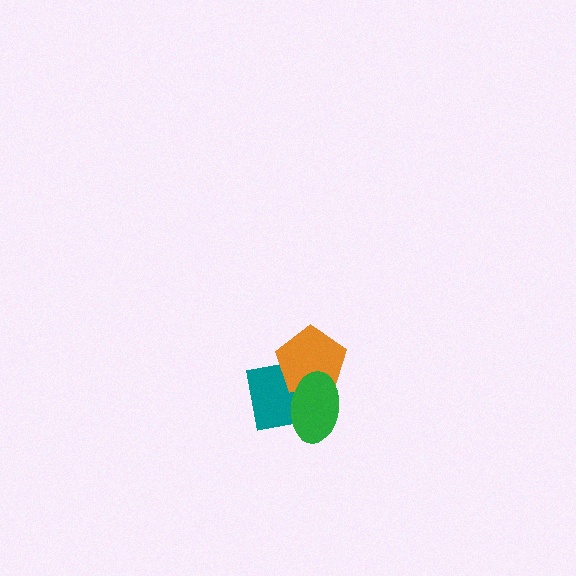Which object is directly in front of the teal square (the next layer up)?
The orange pentagon is directly in front of the teal square.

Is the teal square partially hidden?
Yes, it is partially covered by another shape.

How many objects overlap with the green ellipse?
2 objects overlap with the green ellipse.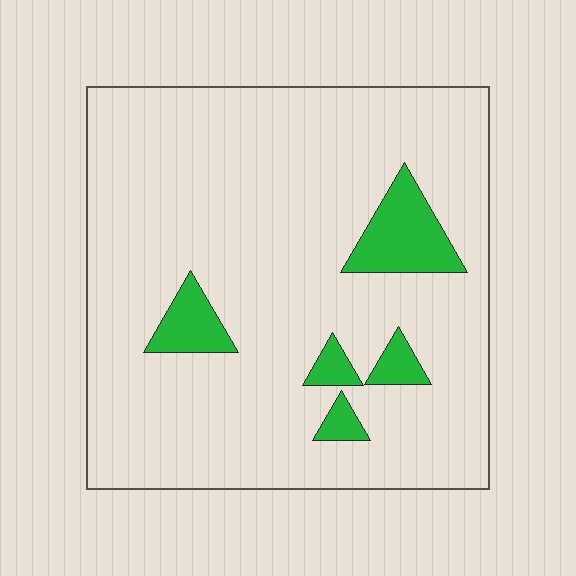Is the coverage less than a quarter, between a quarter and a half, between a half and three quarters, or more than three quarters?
Less than a quarter.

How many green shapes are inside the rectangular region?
5.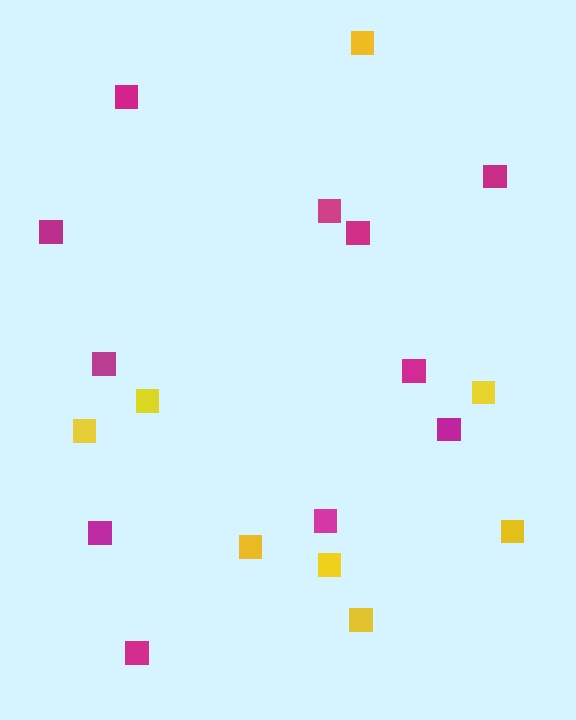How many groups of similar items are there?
There are 2 groups: one group of yellow squares (8) and one group of magenta squares (11).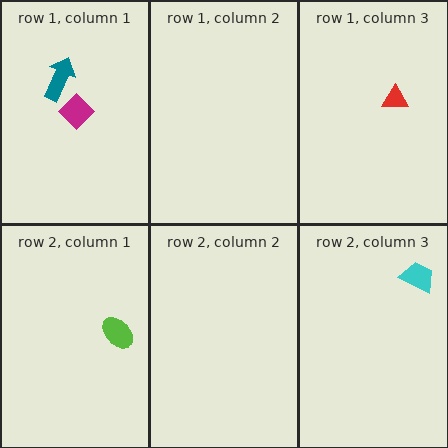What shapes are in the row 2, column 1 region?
The lime ellipse.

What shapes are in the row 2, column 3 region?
The cyan trapezoid.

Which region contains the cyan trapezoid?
The row 2, column 3 region.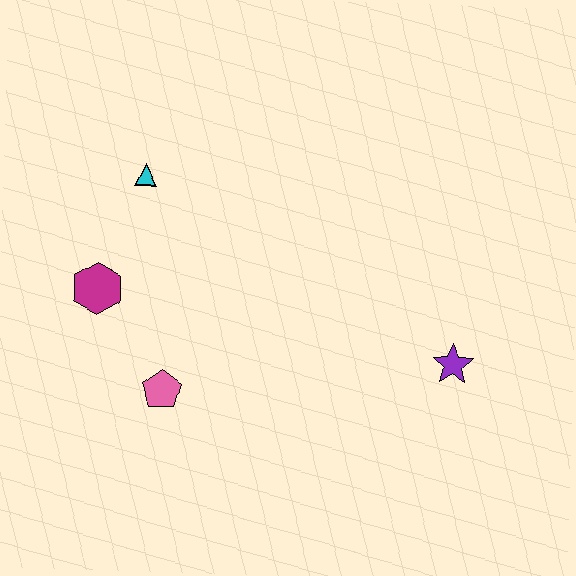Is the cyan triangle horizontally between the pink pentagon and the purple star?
No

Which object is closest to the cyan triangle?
The magenta hexagon is closest to the cyan triangle.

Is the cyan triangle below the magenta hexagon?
No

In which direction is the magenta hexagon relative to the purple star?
The magenta hexagon is to the left of the purple star.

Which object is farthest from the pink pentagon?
The purple star is farthest from the pink pentagon.